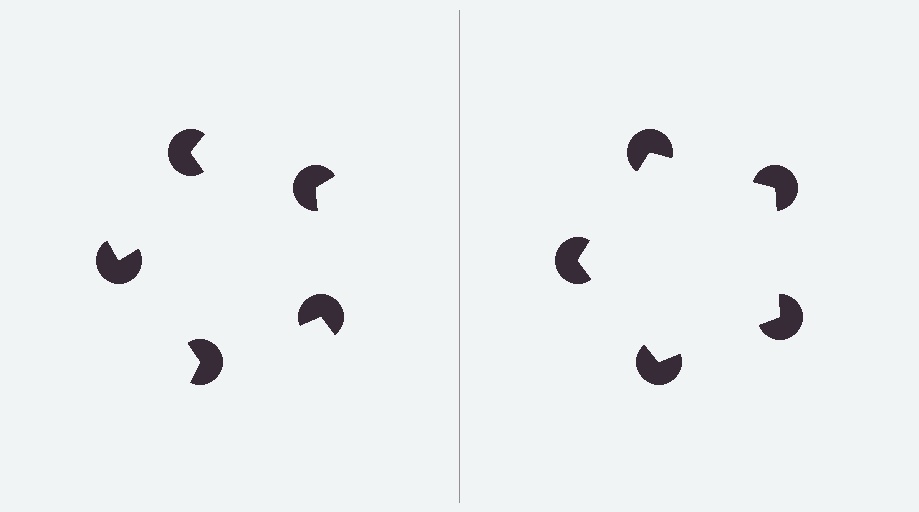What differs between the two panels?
The pac-man discs are positioned identically on both sides; only the wedge orientations differ. On the right they align to a pentagon; on the left they are misaligned.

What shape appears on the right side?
An illusory pentagon.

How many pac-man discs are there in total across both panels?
10 — 5 on each side.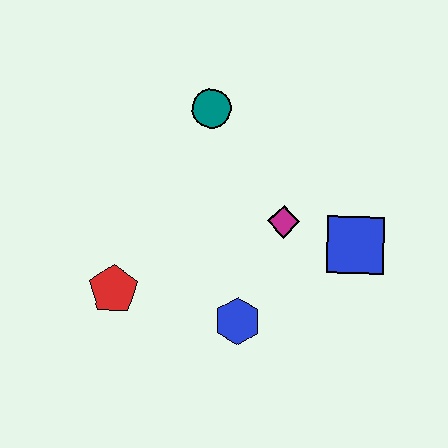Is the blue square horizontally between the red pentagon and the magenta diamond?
No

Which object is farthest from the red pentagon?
The blue square is farthest from the red pentagon.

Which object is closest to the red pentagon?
The blue hexagon is closest to the red pentagon.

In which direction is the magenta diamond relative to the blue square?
The magenta diamond is to the left of the blue square.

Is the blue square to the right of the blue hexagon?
Yes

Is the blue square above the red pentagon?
Yes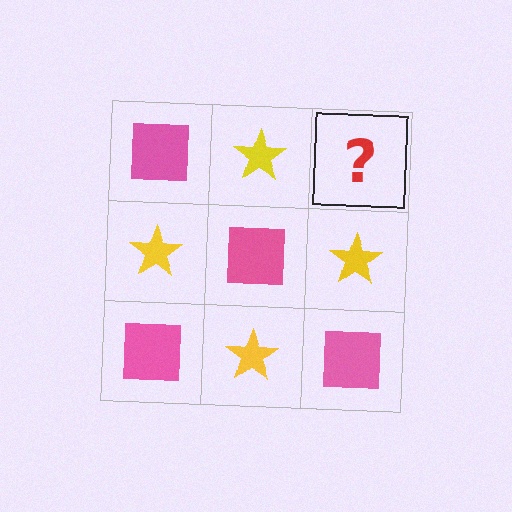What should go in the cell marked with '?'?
The missing cell should contain a pink square.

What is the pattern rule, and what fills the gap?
The rule is that it alternates pink square and yellow star in a checkerboard pattern. The gap should be filled with a pink square.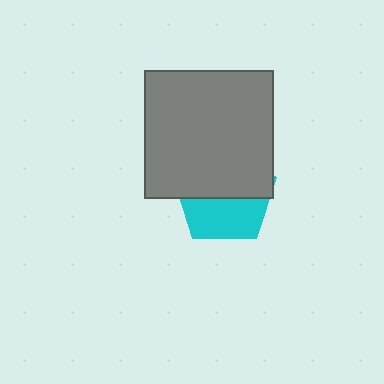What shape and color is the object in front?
The object in front is a gray square.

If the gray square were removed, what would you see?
You would see the complete cyan pentagon.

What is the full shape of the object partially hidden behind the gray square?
The partially hidden object is a cyan pentagon.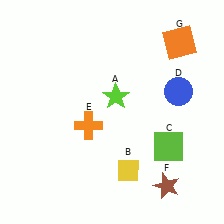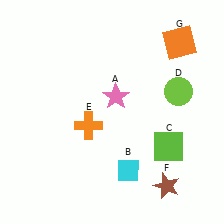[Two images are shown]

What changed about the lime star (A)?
In Image 1, A is lime. In Image 2, it changed to pink.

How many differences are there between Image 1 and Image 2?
There are 3 differences between the two images.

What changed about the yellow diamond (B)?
In Image 1, B is yellow. In Image 2, it changed to cyan.